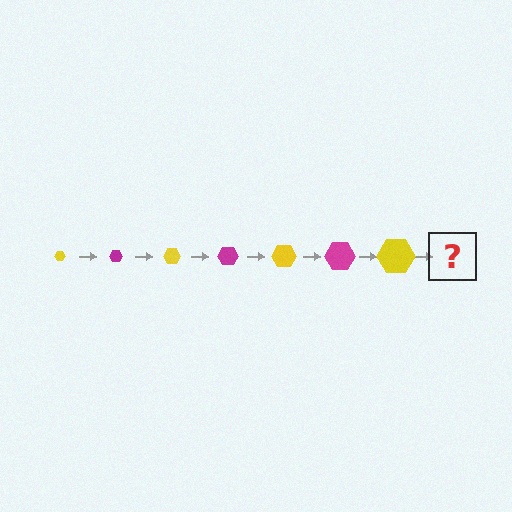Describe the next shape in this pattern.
It should be a magenta hexagon, larger than the previous one.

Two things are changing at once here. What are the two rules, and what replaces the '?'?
The two rules are that the hexagon grows larger each step and the color cycles through yellow and magenta. The '?' should be a magenta hexagon, larger than the previous one.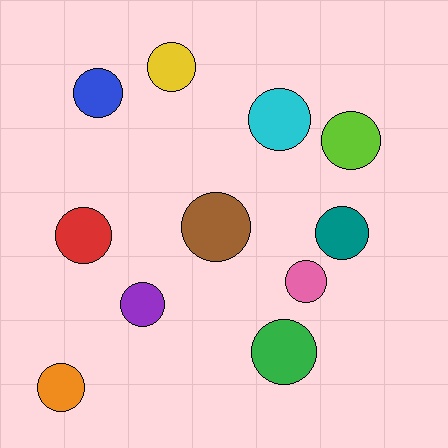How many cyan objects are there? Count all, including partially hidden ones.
There is 1 cyan object.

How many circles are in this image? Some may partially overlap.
There are 11 circles.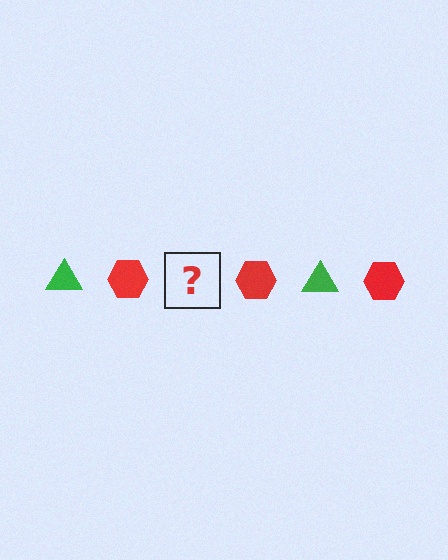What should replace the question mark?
The question mark should be replaced with a green triangle.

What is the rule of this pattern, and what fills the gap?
The rule is that the pattern alternates between green triangle and red hexagon. The gap should be filled with a green triangle.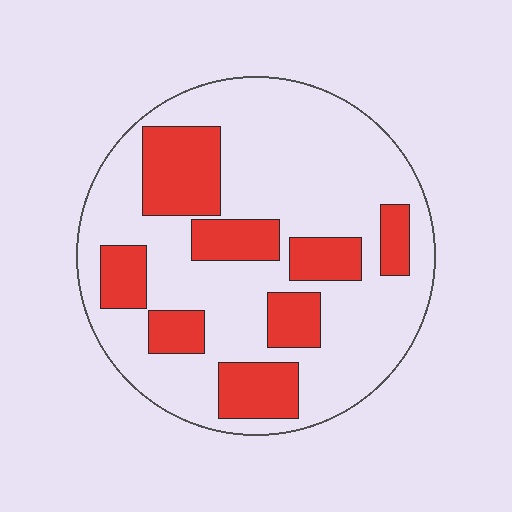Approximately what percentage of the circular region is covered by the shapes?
Approximately 30%.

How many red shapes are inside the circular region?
8.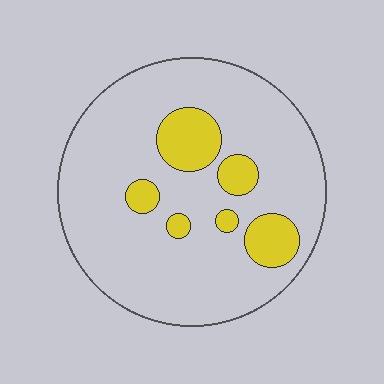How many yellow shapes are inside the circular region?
6.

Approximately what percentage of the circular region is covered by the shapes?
Approximately 15%.